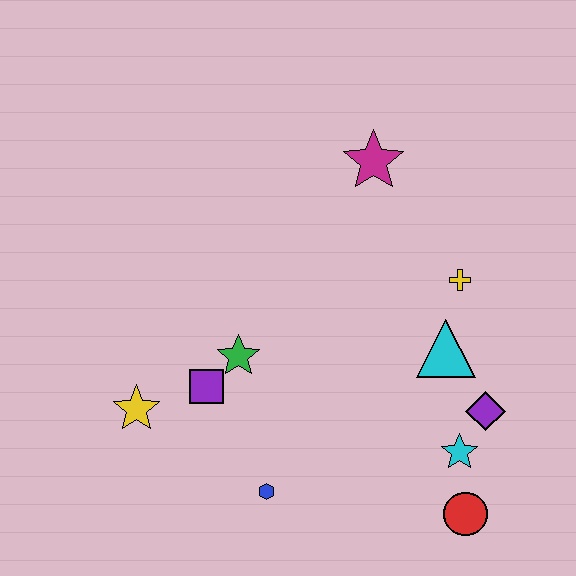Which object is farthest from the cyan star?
The yellow star is farthest from the cyan star.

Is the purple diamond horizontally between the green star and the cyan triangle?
No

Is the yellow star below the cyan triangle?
Yes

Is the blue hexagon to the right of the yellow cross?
No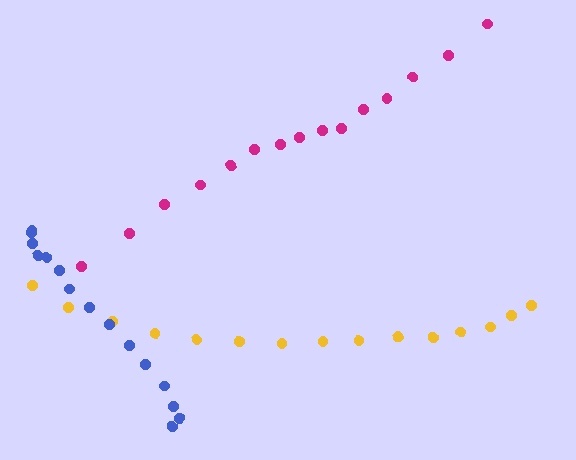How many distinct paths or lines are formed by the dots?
There are 3 distinct paths.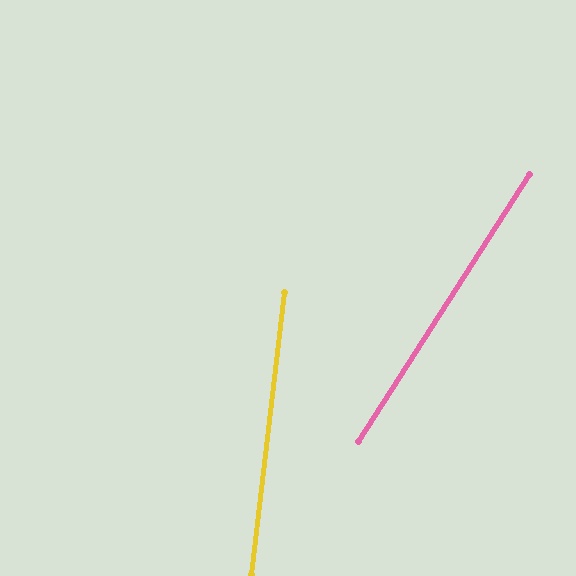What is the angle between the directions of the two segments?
Approximately 26 degrees.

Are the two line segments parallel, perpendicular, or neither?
Neither parallel nor perpendicular — they differ by about 26°.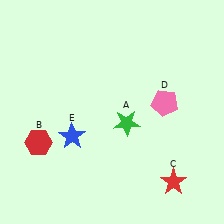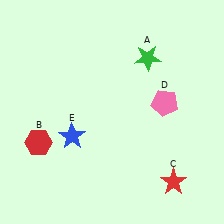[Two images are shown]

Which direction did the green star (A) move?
The green star (A) moved up.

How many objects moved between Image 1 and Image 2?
1 object moved between the two images.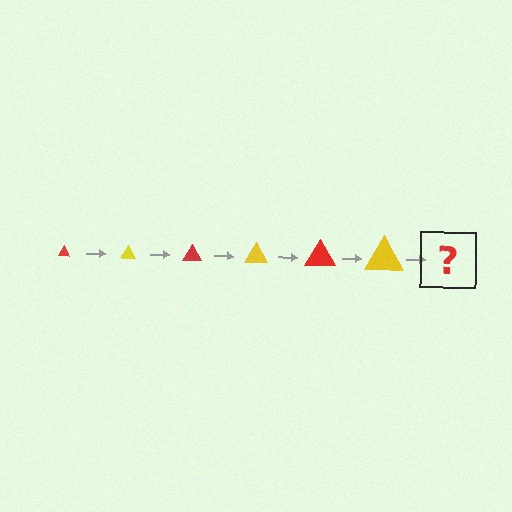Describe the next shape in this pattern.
It should be a red triangle, larger than the previous one.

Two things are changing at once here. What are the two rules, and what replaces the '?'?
The two rules are that the triangle grows larger each step and the color cycles through red and yellow. The '?' should be a red triangle, larger than the previous one.